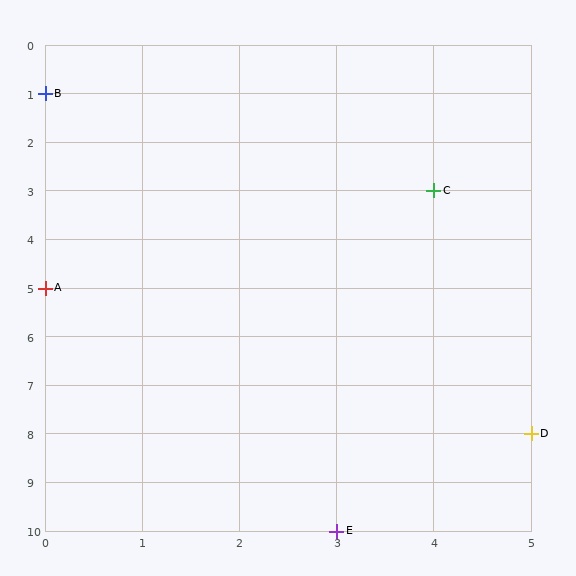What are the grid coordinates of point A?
Point A is at grid coordinates (0, 5).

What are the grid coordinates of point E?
Point E is at grid coordinates (3, 10).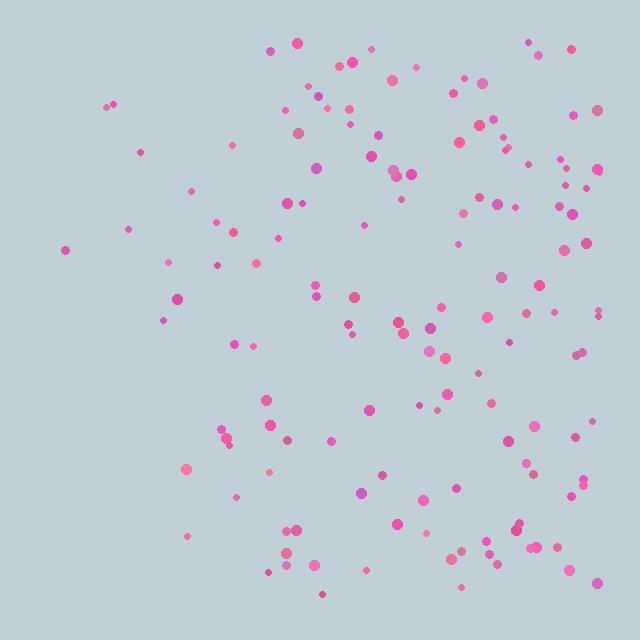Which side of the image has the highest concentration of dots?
The right.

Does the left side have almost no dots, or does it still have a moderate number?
Still a moderate number, just noticeably fewer than the right.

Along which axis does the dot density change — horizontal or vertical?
Horizontal.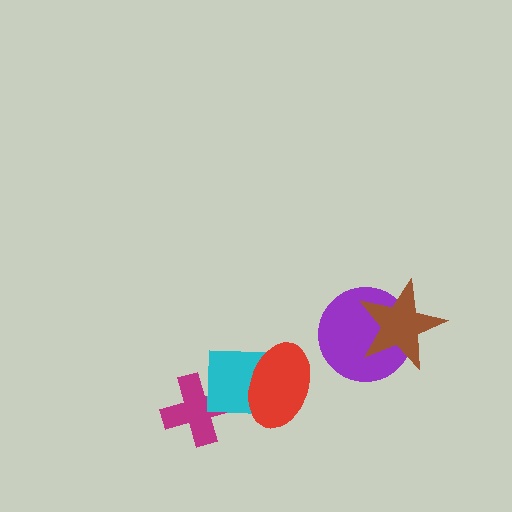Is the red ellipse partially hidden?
No, no other shape covers it.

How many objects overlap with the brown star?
1 object overlaps with the brown star.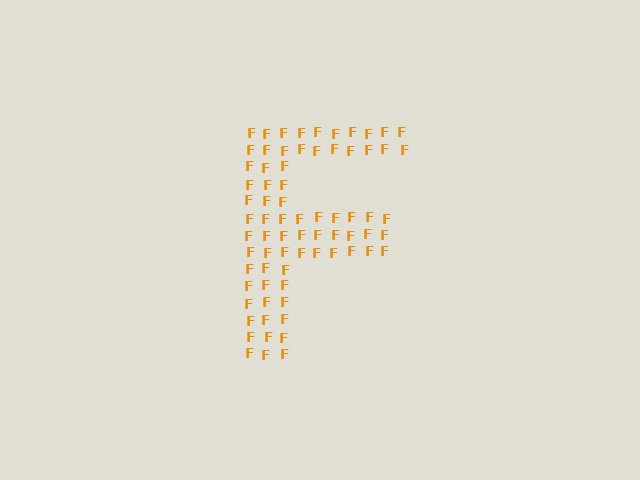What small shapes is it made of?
It is made of small letter F's.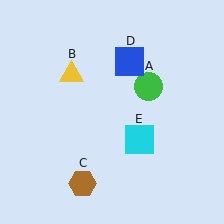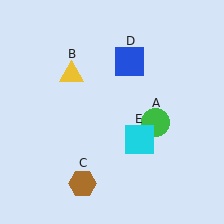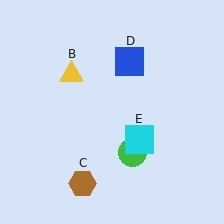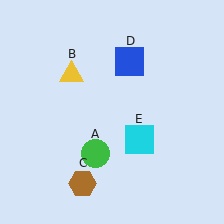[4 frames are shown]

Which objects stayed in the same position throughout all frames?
Yellow triangle (object B) and brown hexagon (object C) and blue square (object D) and cyan square (object E) remained stationary.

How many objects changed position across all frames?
1 object changed position: green circle (object A).